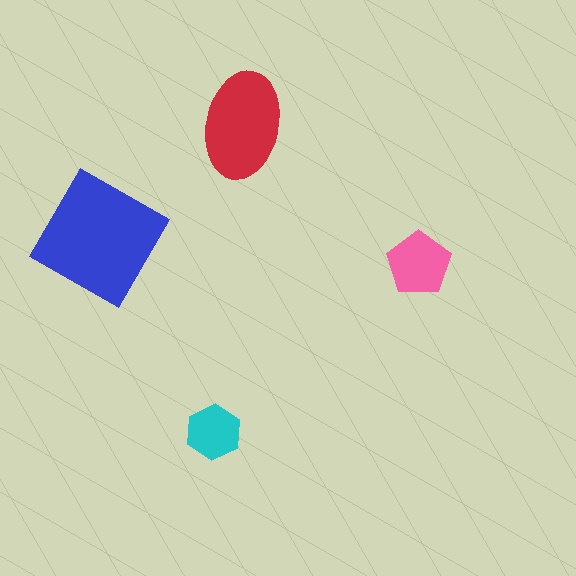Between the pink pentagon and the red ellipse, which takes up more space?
The red ellipse.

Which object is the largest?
The blue square.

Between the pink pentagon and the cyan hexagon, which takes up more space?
The pink pentagon.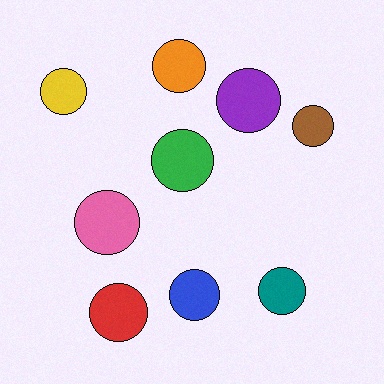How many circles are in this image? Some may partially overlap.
There are 9 circles.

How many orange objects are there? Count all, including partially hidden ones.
There is 1 orange object.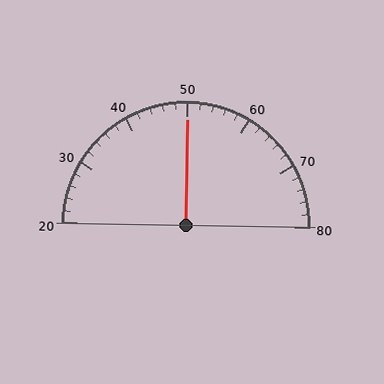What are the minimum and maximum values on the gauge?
The gauge ranges from 20 to 80.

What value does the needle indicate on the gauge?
The needle indicates approximately 50.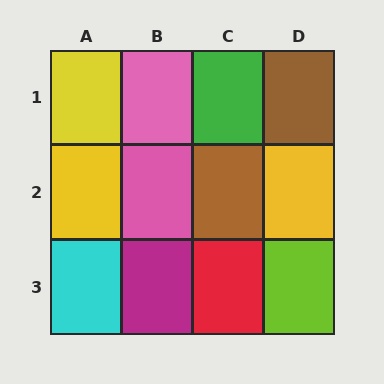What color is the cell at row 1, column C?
Green.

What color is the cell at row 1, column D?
Brown.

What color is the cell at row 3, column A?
Cyan.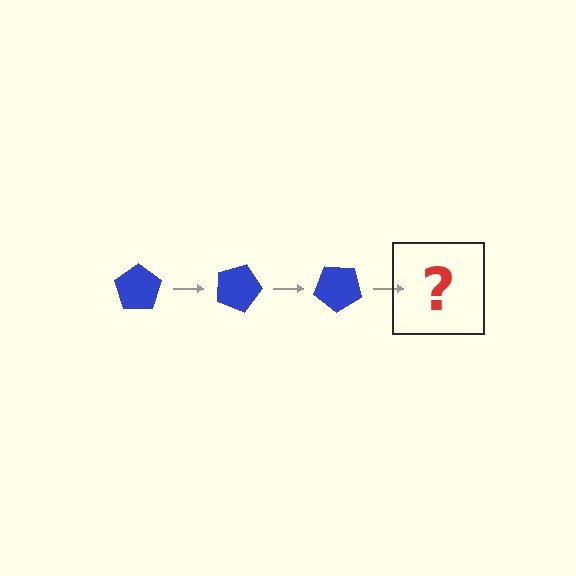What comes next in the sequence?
The next element should be a blue pentagon rotated 60 degrees.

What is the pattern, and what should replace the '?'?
The pattern is that the pentagon rotates 20 degrees each step. The '?' should be a blue pentagon rotated 60 degrees.